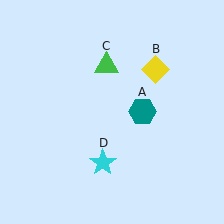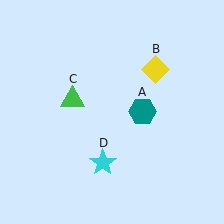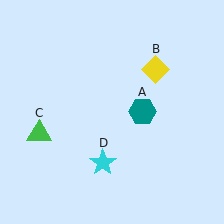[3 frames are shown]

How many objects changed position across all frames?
1 object changed position: green triangle (object C).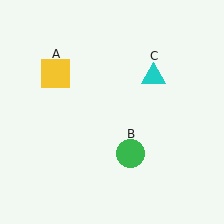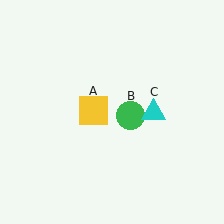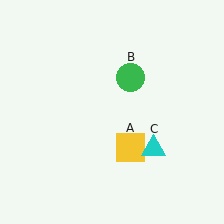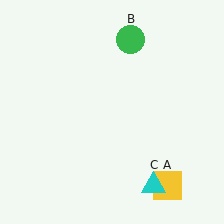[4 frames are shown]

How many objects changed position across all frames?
3 objects changed position: yellow square (object A), green circle (object B), cyan triangle (object C).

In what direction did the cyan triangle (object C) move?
The cyan triangle (object C) moved down.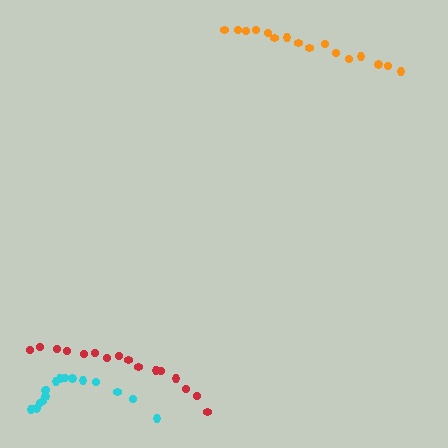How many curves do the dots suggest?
There are 3 distinct paths.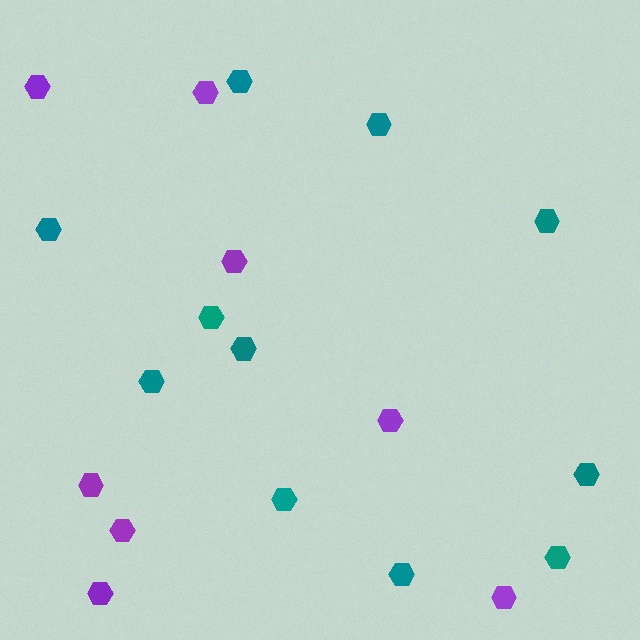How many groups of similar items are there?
There are 2 groups: one group of teal hexagons (11) and one group of purple hexagons (8).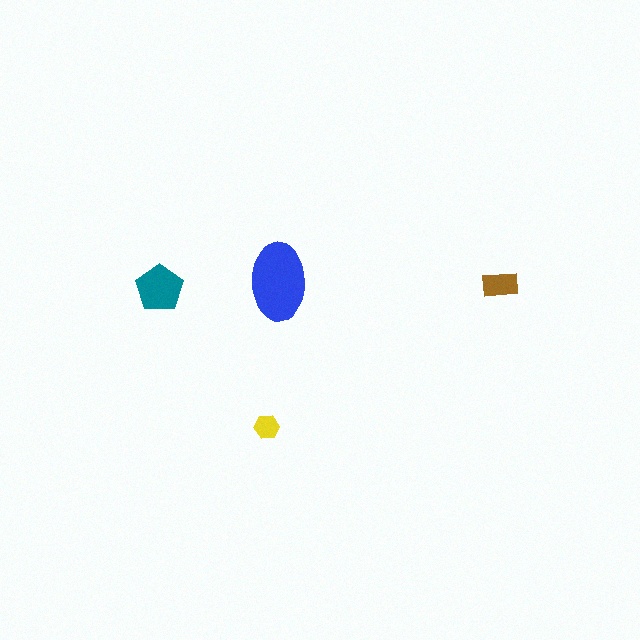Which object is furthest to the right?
The brown rectangle is rightmost.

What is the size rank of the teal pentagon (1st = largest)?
2nd.